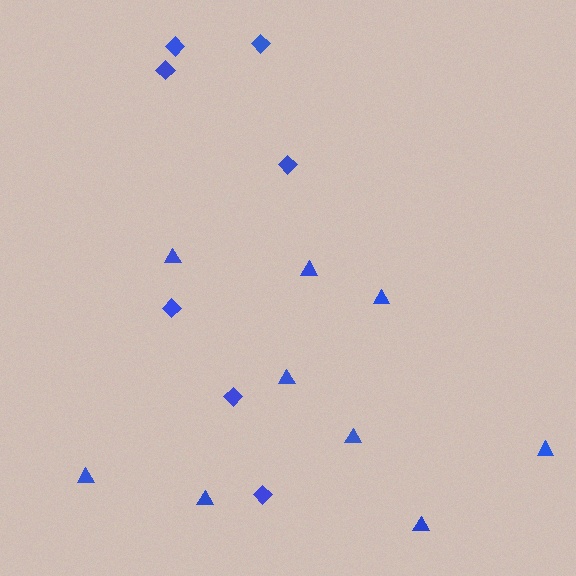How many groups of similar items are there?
There are 2 groups: one group of diamonds (7) and one group of triangles (9).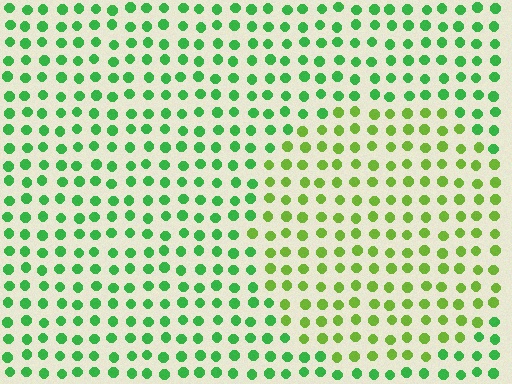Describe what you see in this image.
The image is filled with small green elements in a uniform arrangement. A circle-shaped region is visible where the elements are tinted to a slightly different hue, forming a subtle color boundary.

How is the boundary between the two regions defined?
The boundary is defined purely by a slight shift in hue (about 34 degrees). Spacing, size, and orientation are identical on both sides.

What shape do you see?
I see a circle.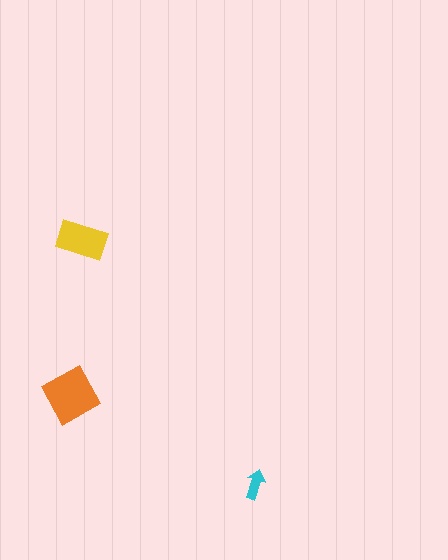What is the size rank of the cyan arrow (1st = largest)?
3rd.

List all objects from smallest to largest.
The cyan arrow, the yellow rectangle, the orange diamond.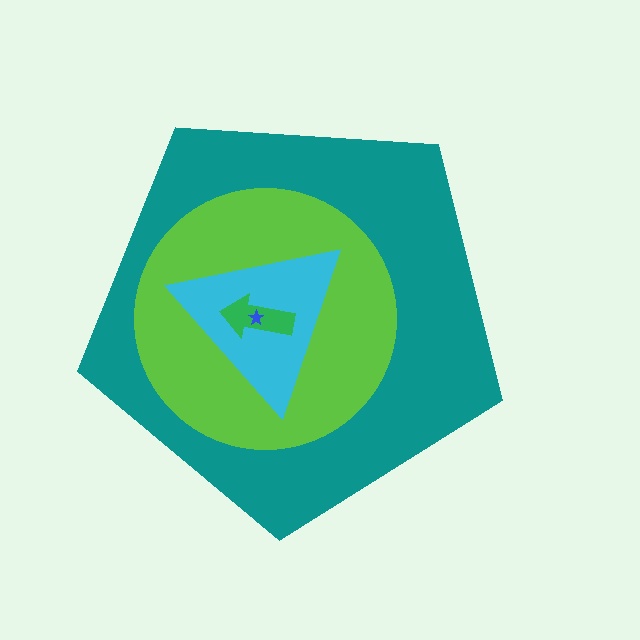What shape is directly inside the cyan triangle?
The green arrow.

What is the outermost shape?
The teal pentagon.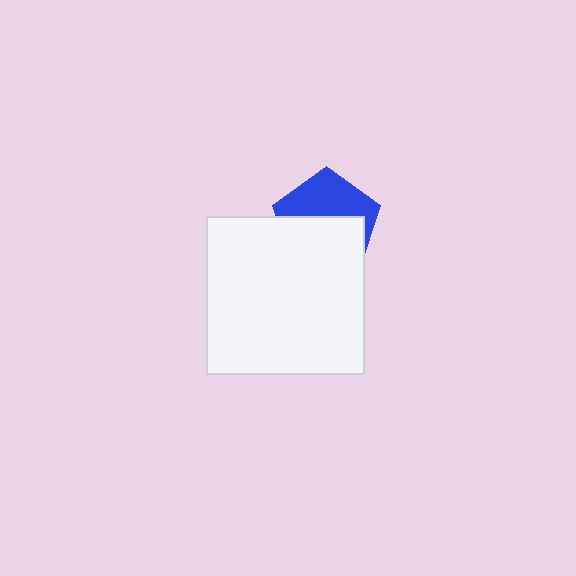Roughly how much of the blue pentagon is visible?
A small part of it is visible (roughly 44%).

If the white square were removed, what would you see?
You would see the complete blue pentagon.